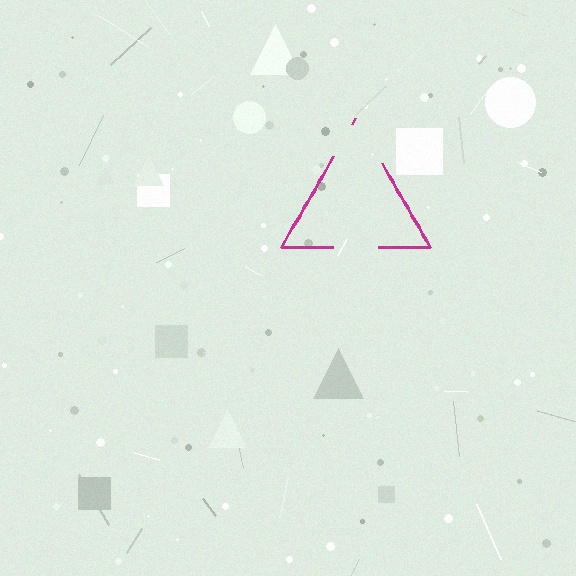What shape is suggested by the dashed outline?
The dashed outline suggests a triangle.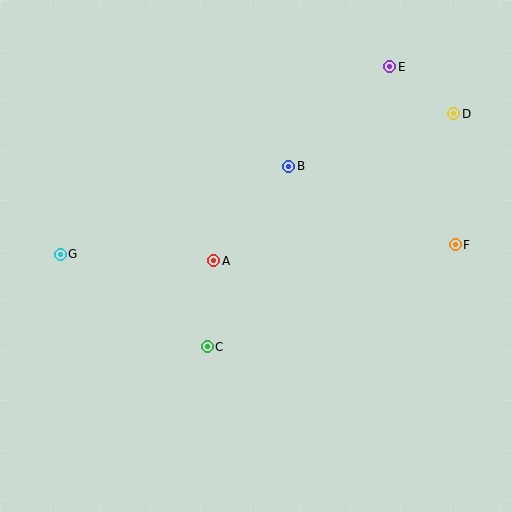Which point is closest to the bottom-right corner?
Point F is closest to the bottom-right corner.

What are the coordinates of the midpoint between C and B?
The midpoint between C and B is at (248, 256).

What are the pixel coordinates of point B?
Point B is at (289, 166).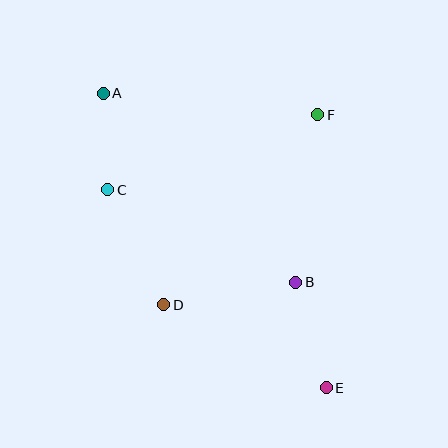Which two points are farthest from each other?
Points A and E are farthest from each other.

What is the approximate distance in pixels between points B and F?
The distance between B and F is approximately 169 pixels.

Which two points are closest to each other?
Points A and C are closest to each other.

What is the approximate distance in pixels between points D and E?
The distance between D and E is approximately 182 pixels.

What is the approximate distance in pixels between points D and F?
The distance between D and F is approximately 244 pixels.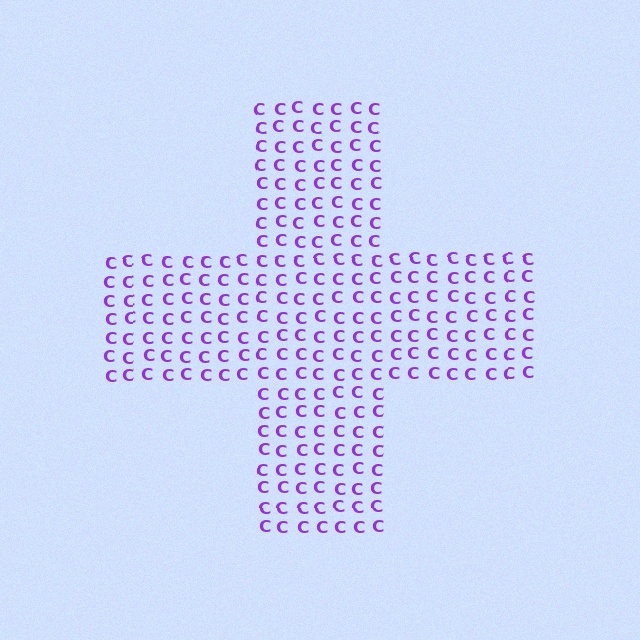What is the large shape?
The large shape is a cross.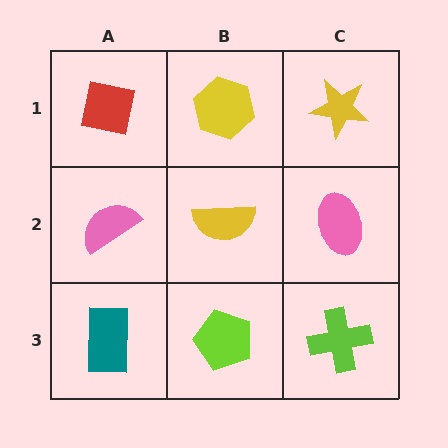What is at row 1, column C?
A yellow star.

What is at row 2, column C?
A pink ellipse.